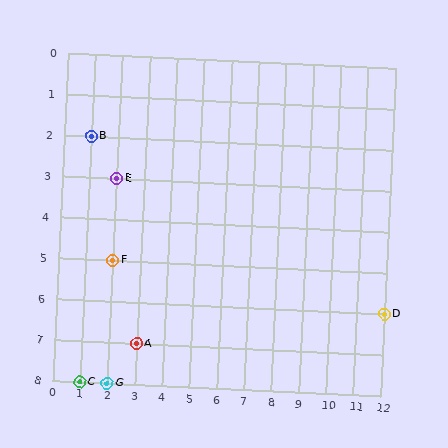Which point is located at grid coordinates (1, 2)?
Point B is at (1, 2).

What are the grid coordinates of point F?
Point F is at grid coordinates (2, 5).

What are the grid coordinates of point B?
Point B is at grid coordinates (1, 2).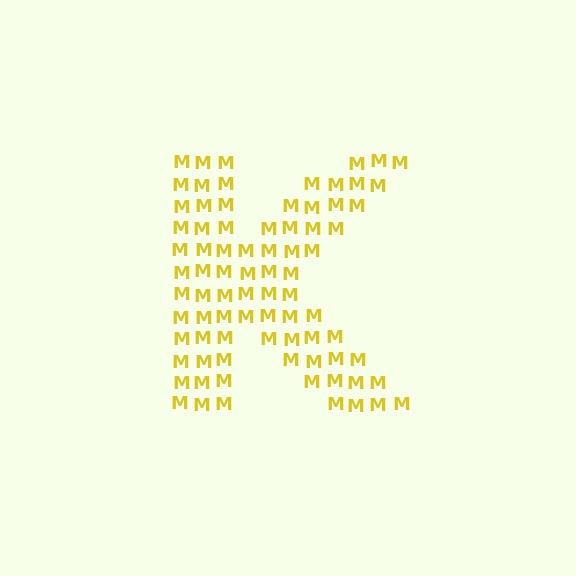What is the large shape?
The large shape is the letter K.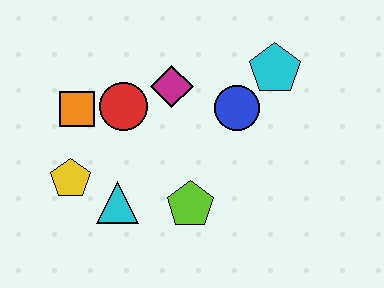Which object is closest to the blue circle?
The cyan pentagon is closest to the blue circle.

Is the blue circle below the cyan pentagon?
Yes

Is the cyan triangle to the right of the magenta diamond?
No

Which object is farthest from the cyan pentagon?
The yellow pentagon is farthest from the cyan pentagon.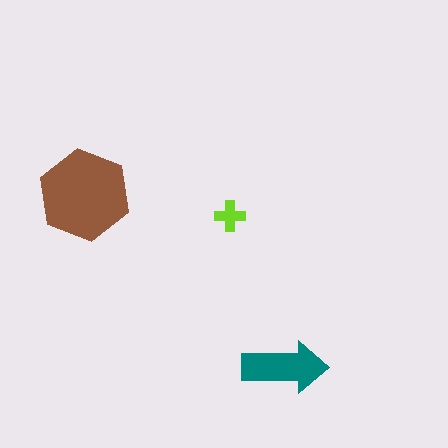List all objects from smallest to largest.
The lime cross, the teal arrow, the brown hexagon.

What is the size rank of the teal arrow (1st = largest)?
2nd.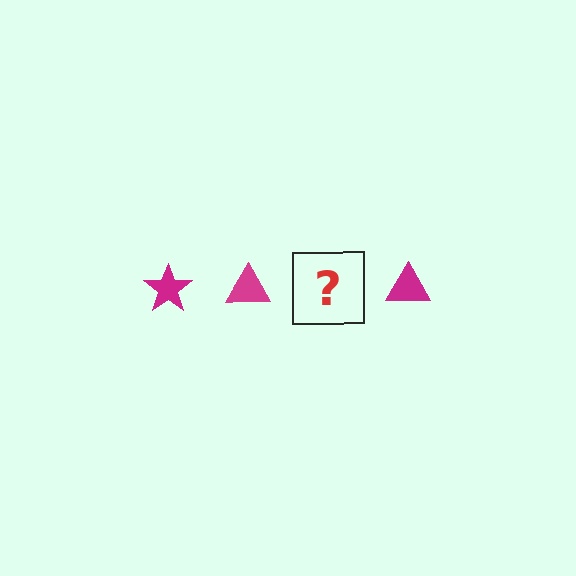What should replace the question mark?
The question mark should be replaced with a magenta star.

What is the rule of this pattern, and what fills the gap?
The rule is that the pattern cycles through star, triangle shapes in magenta. The gap should be filled with a magenta star.